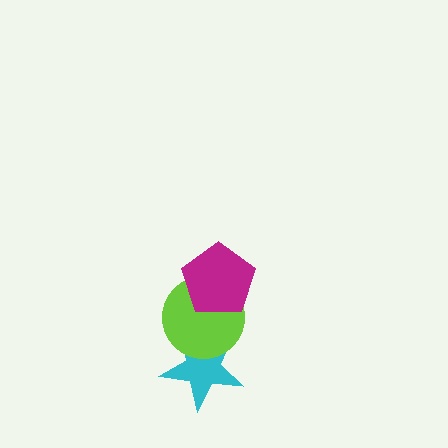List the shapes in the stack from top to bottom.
From top to bottom: the magenta pentagon, the lime circle, the cyan star.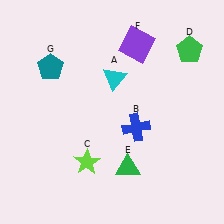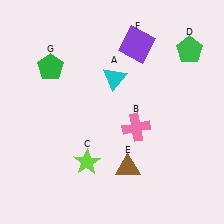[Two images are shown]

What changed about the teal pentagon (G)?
In Image 1, G is teal. In Image 2, it changed to green.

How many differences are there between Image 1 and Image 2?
There are 3 differences between the two images.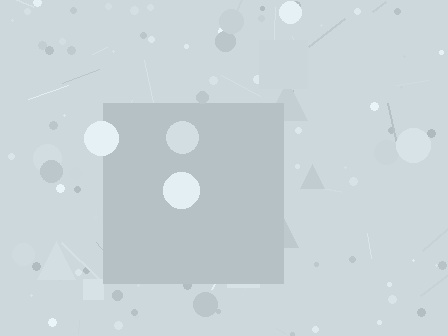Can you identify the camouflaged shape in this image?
The camouflaged shape is a square.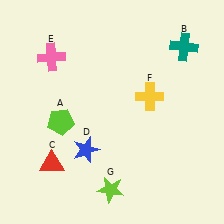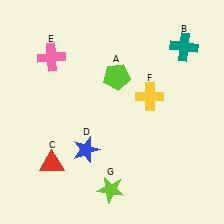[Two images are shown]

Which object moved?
The lime pentagon (A) moved right.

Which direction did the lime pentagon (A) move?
The lime pentagon (A) moved right.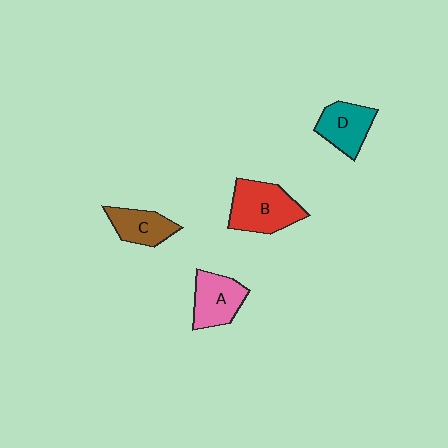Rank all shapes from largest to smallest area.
From largest to smallest: B (red), A (pink), D (teal), C (brown).